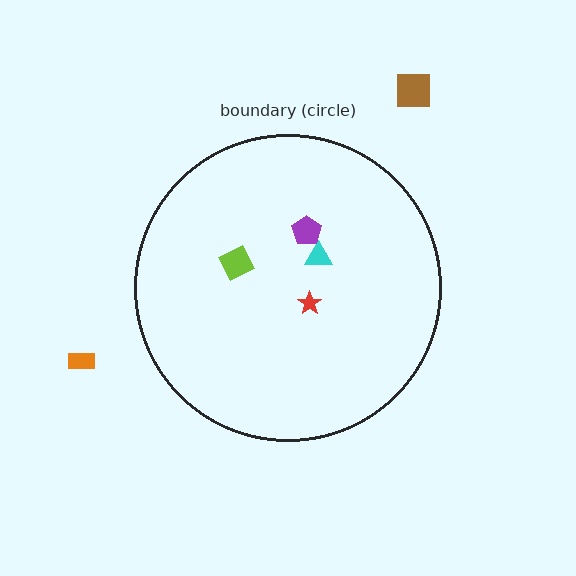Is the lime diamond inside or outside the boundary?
Inside.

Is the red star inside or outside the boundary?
Inside.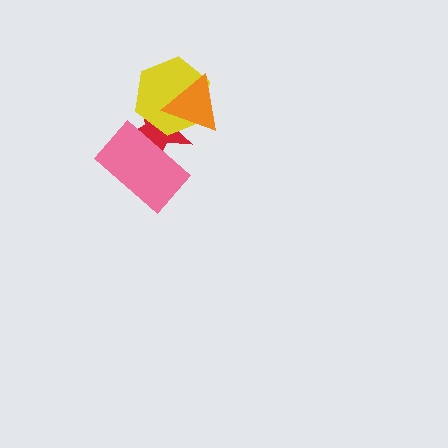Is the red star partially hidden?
Yes, it is partially covered by another shape.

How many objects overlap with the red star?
3 objects overlap with the red star.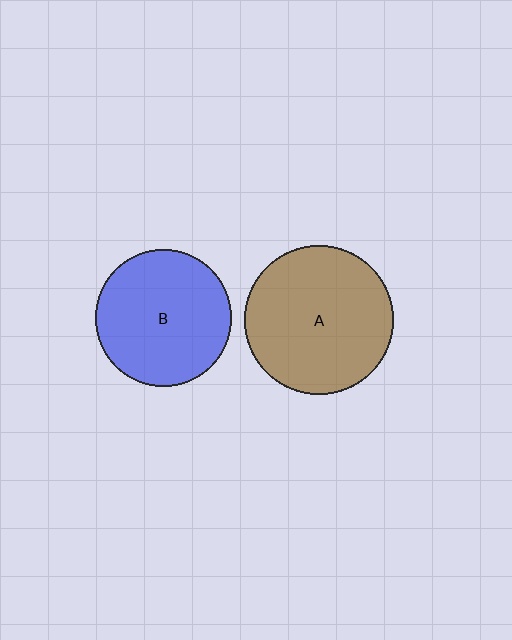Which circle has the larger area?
Circle A (brown).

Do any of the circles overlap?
No, none of the circles overlap.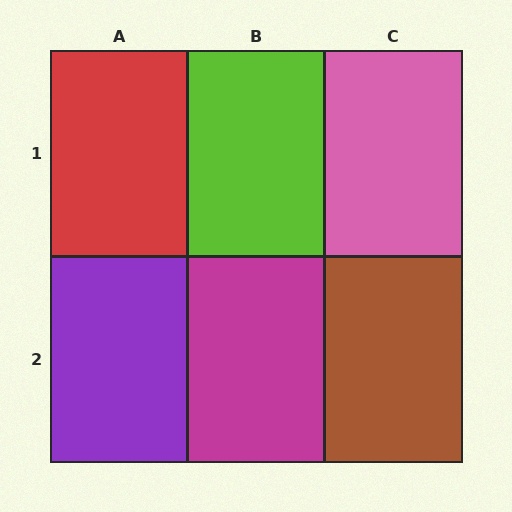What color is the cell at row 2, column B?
Magenta.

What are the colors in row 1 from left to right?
Red, lime, pink.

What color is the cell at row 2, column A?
Purple.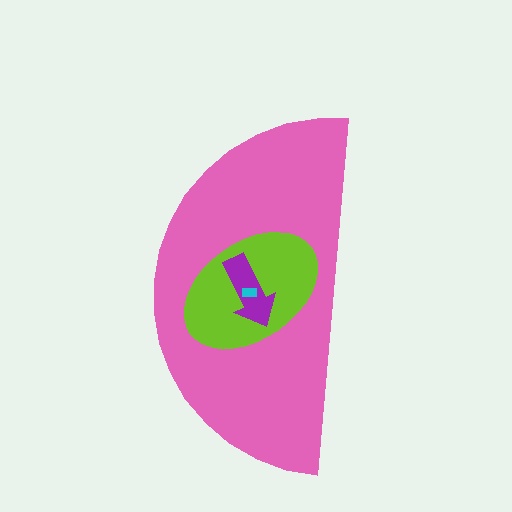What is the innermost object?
The cyan rectangle.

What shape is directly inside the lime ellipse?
The purple arrow.